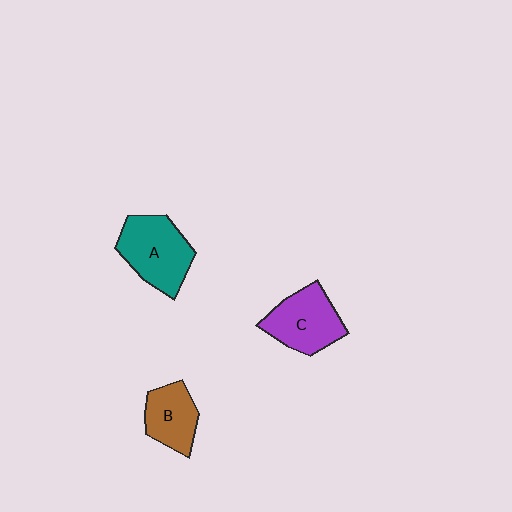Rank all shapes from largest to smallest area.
From largest to smallest: A (teal), C (purple), B (brown).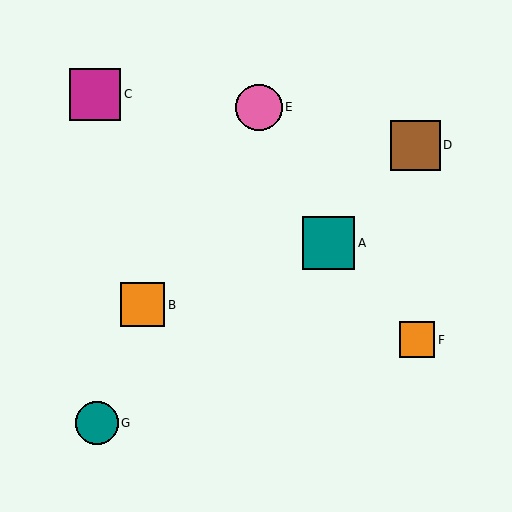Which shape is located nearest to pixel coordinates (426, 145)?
The brown square (labeled D) at (416, 145) is nearest to that location.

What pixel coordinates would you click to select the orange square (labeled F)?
Click at (417, 340) to select the orange square F.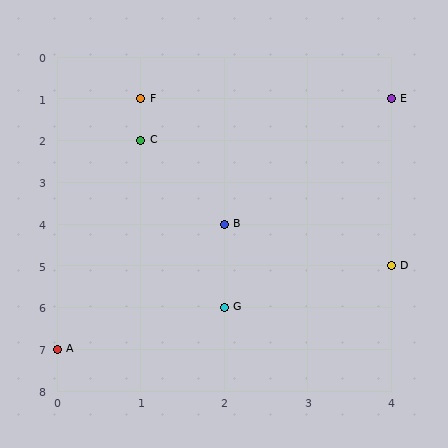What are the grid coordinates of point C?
Point C is at grid coordinates (1, 2).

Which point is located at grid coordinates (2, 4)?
Point B is at (2, 4).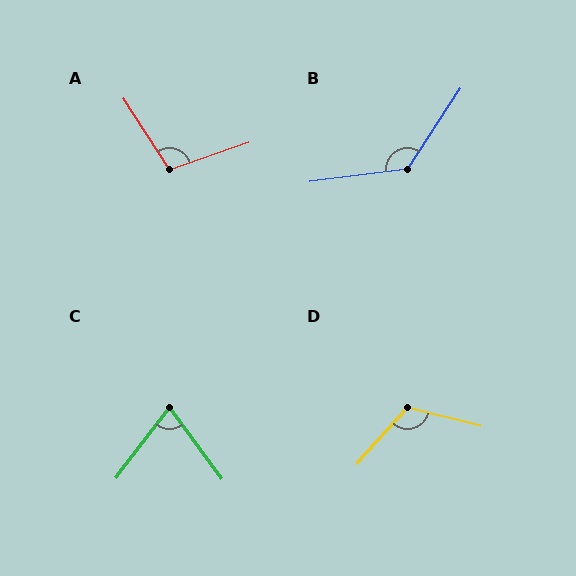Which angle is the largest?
B, at approximately 131 degrees.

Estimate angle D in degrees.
Approximately 117 degrees.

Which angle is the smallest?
C, at approximately 73 degrees.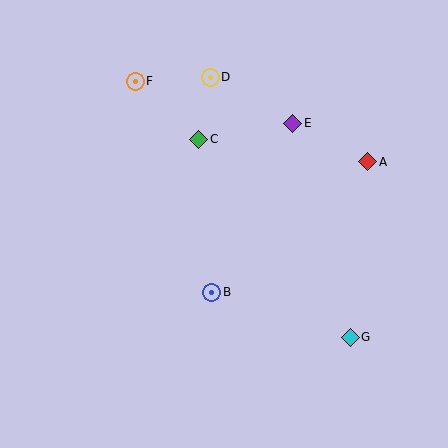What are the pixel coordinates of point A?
Point A is at (368, 162).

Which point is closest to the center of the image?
Point B at (212, 292) is closest to the center.